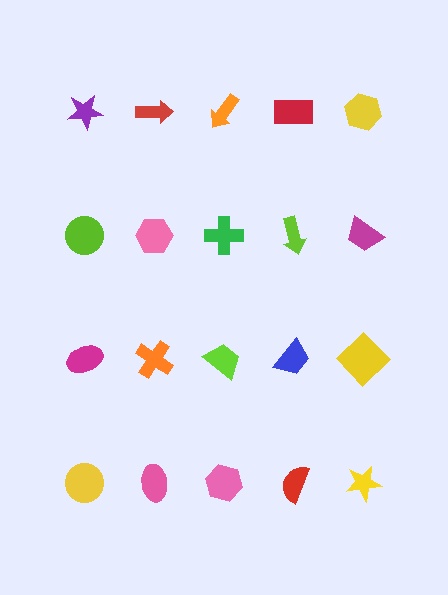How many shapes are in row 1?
5 shapes.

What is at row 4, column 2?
A pink ellipse.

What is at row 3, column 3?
A lime trapezoid.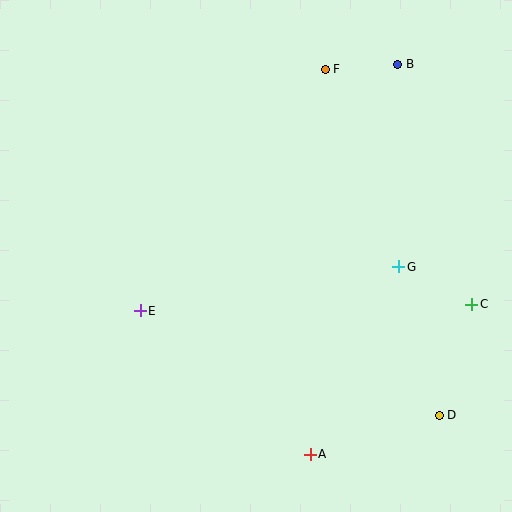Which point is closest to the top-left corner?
Point F is closest to the top-left corner.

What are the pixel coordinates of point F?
Point F is at (325, 69).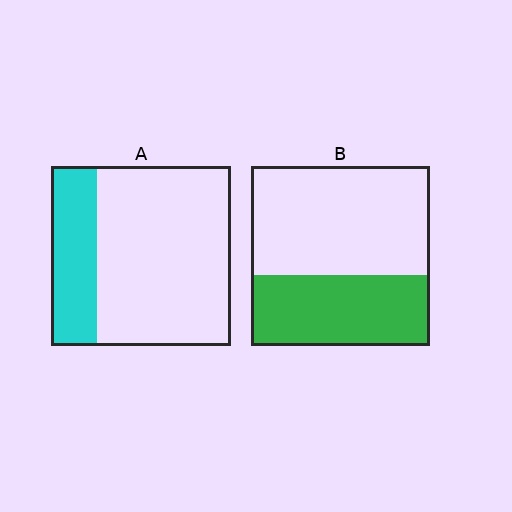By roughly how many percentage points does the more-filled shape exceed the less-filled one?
By roughly 15 percentage points (B over A).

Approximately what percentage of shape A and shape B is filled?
A is approximately 25% and B is approximately 40%.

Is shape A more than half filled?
No.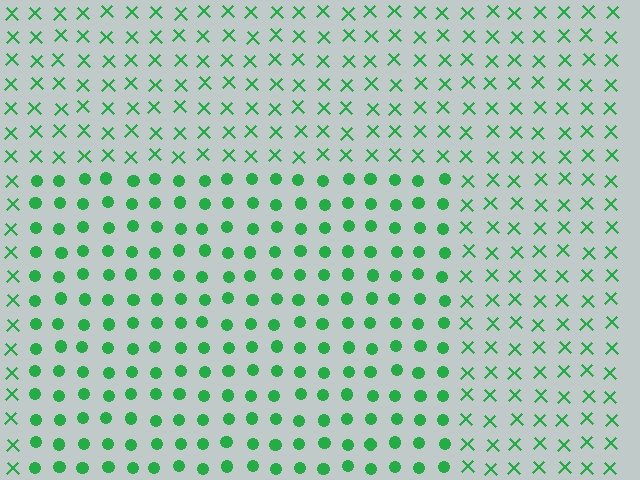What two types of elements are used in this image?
The image uses circles inside the rectangle region and X marks outside it.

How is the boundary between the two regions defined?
The boundary is defined by a change in element shape: circles inside vs. X marks outside. All elements share the same color and spacing.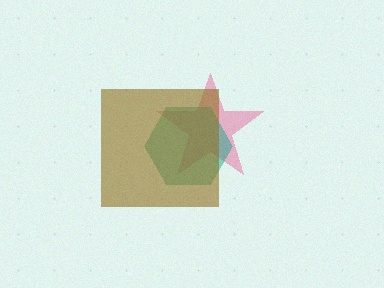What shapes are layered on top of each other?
The layered shapes are: a pink star, a teal hexagon, a brown square.